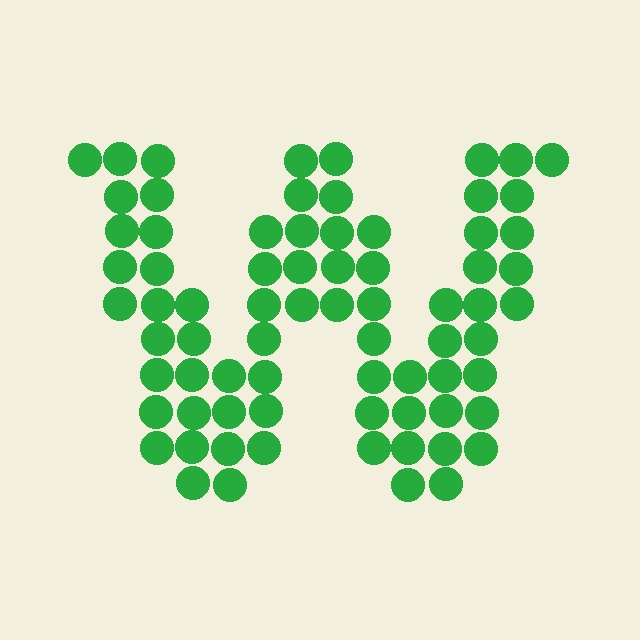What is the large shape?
The large shape is the letter W.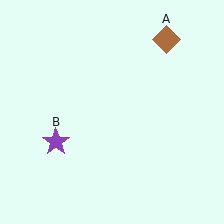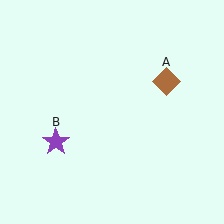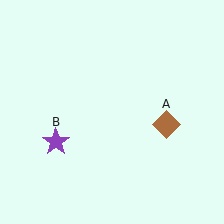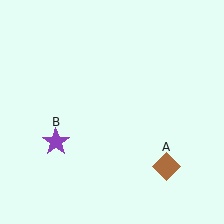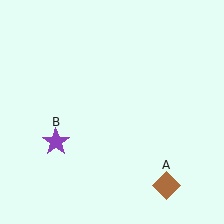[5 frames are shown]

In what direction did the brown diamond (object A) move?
The brown diamond (object A) moved down.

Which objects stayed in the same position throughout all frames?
Purple star (object B) remained stationary.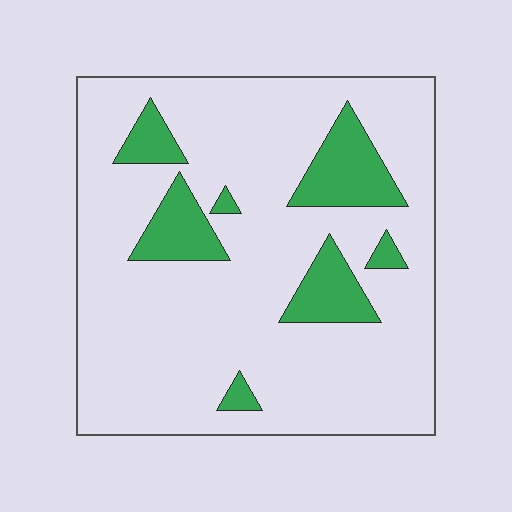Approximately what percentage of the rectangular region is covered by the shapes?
Approximately 15%.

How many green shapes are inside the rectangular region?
7.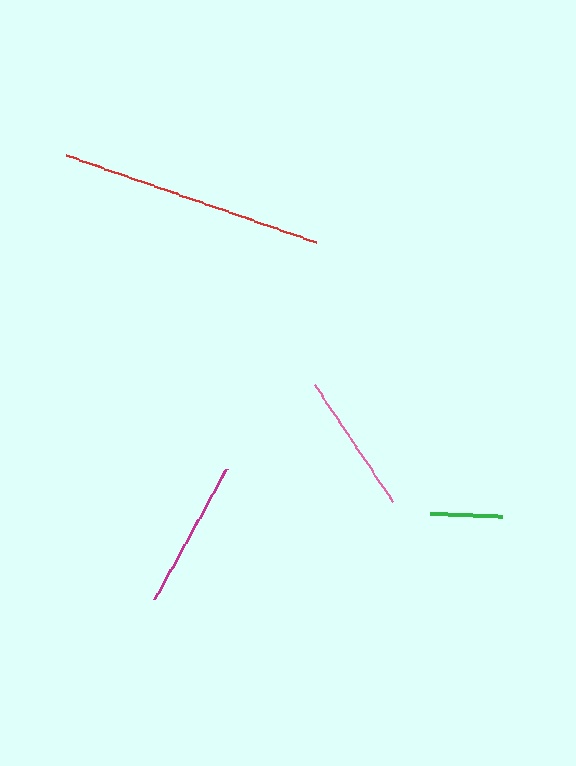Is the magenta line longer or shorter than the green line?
The magenta line is longer than the green line.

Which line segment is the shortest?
The green line is the shortest at approximately 73 pixels.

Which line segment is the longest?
The red line is the longest at approximately 264 pixels.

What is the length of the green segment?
The green segment is approximately 73 pixels long.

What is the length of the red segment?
The red segment is approximately 264 pixels long.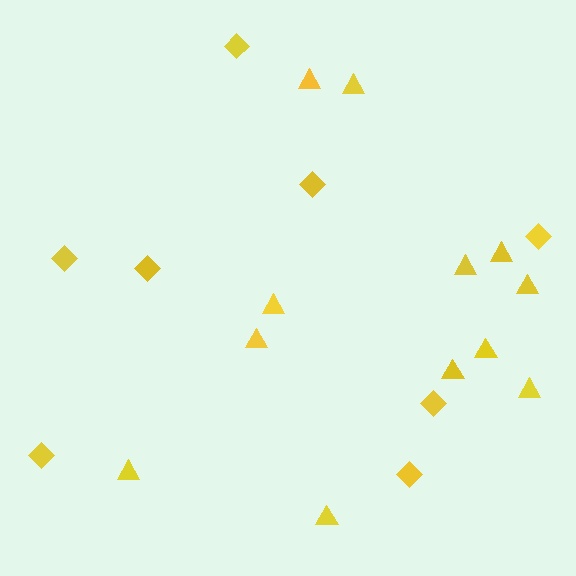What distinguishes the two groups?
There are 2 groups: one group of diamonds (8) and one group of triangles (12).